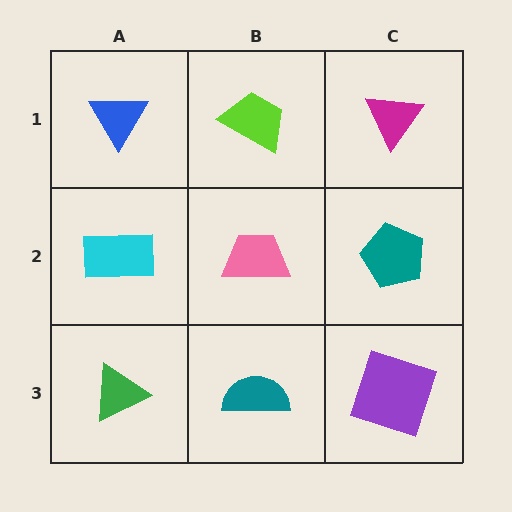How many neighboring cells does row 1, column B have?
3.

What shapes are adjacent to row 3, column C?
A teal pentagon (row 2, column C), a teal semicircle (row 3, column B).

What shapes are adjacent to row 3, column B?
A pink trapezoid (row 2, column B), a green triangle (row 3, column A), a purple square (row 3, column C).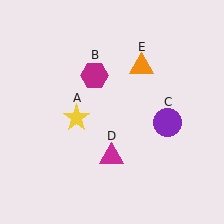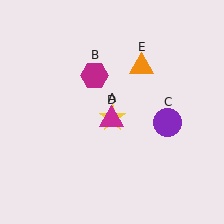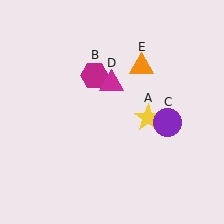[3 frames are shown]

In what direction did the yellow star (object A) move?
The yellow star (object A) moved right.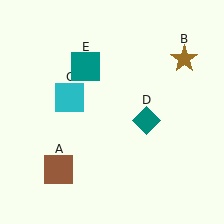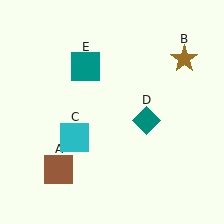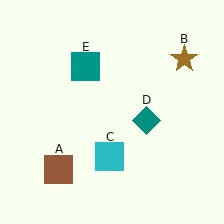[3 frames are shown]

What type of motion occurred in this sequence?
The cyan square (object C) rotated counterclockwise around the center of the scene.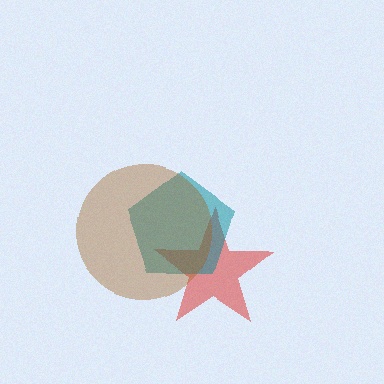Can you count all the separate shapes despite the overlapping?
Yes, there are 3 separate shapes.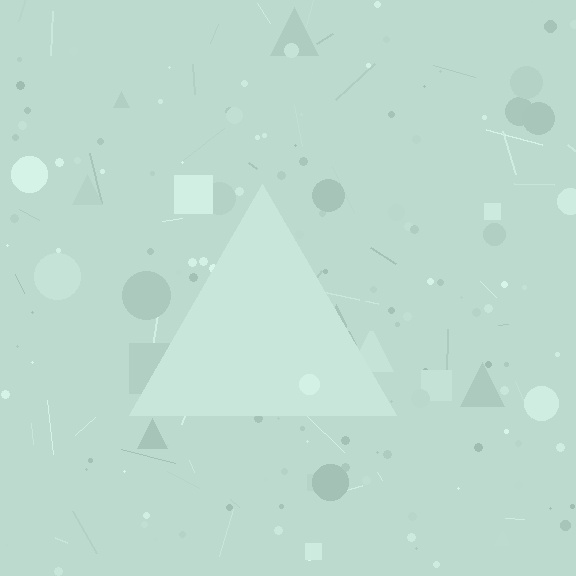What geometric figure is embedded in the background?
A triangle is embedded in the background.